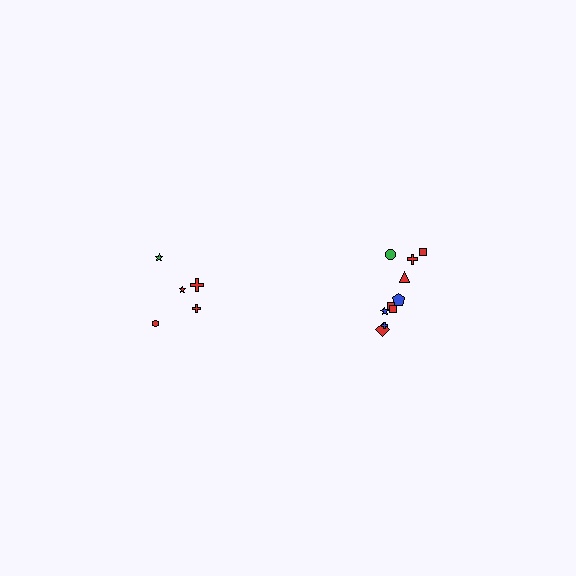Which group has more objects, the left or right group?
The right group.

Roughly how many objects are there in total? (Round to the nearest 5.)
Roughly 15 objects in total.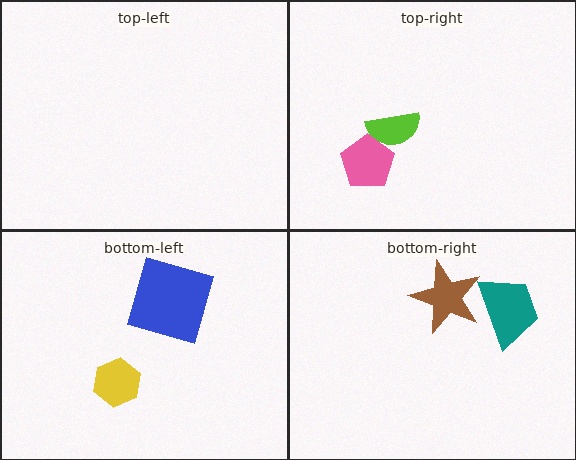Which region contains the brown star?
The bottom-right region.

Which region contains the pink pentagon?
The top-right region.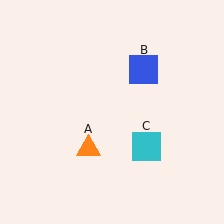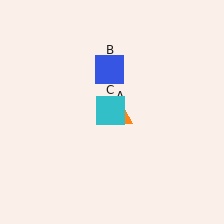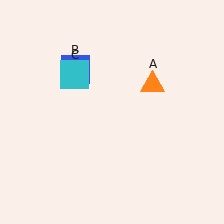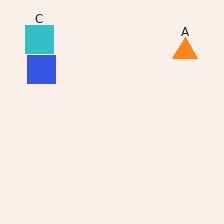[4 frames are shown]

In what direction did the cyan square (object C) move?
The cyan square (object C) moved up and to the left.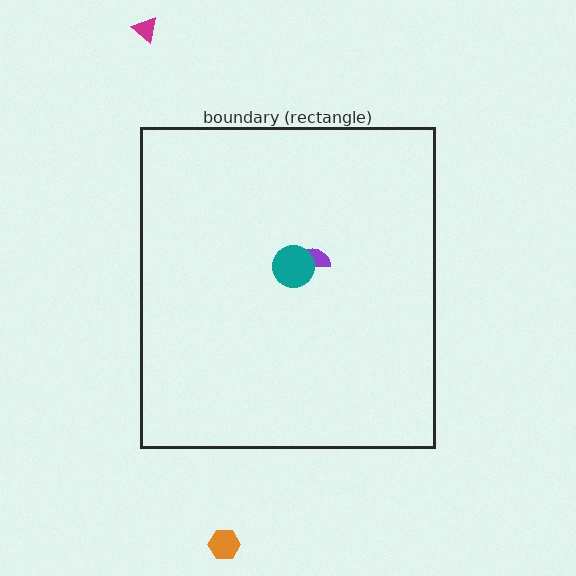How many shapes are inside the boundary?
2 inside, 2 outside.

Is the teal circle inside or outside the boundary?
Inside.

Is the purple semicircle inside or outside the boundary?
Inside.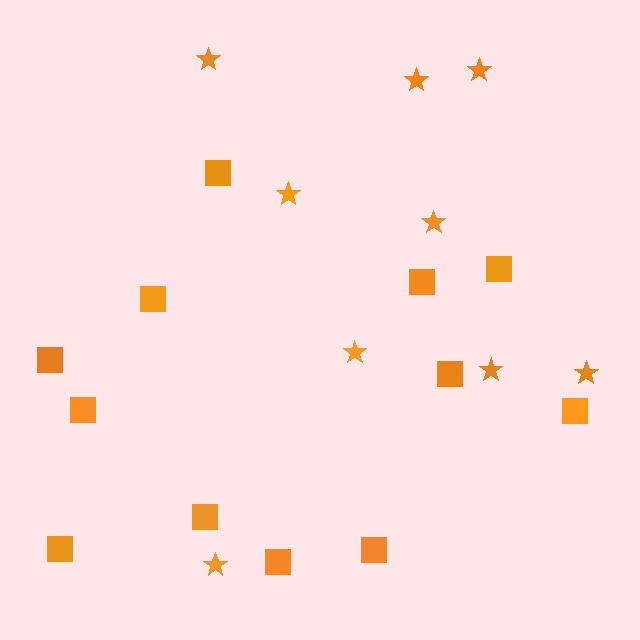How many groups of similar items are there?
There are 2 groups: one group of stars (9) and one group of squares (12).